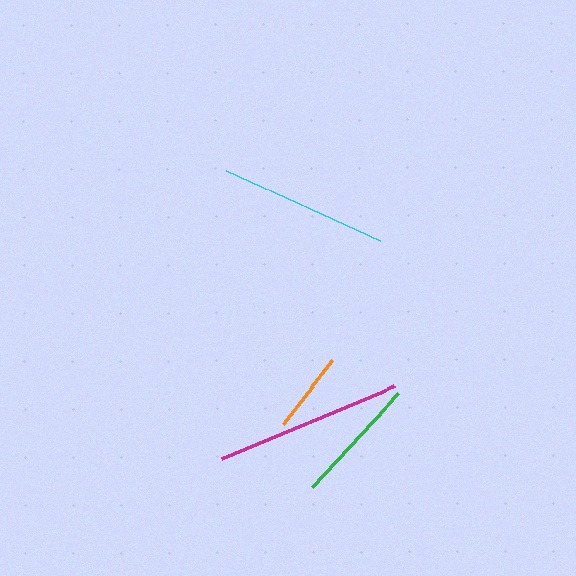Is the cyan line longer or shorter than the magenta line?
The magenta line is longer than the cyan line.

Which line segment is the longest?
The magenta line is the longest at approximately 188 pixels.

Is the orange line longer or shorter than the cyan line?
The cyan line is longer than the orange line.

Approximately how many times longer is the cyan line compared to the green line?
The cyan line is approximately 1.3 times the length of the green line.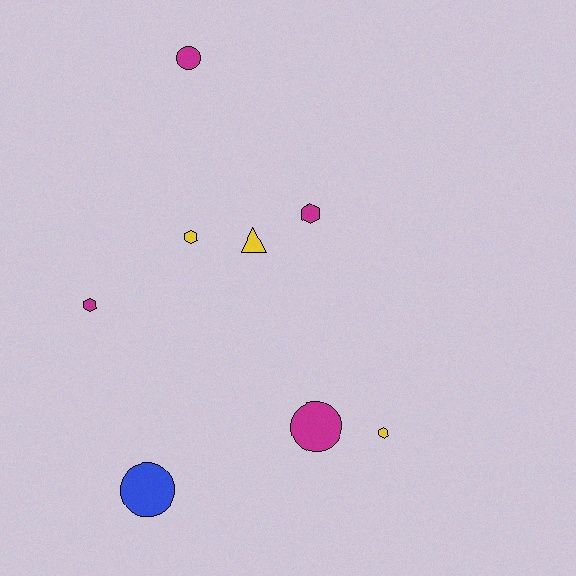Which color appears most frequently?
Magenta, with 4 objects.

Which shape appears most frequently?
Hexagon, with 4 objects.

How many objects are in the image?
There are 8 objects.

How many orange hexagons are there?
There are no orange hexagons.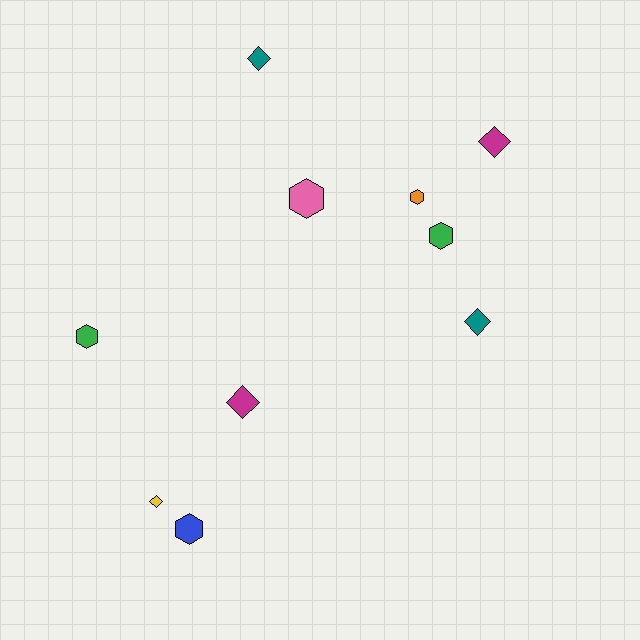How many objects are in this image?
There are 10 objects.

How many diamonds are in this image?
There are 5 diamonds.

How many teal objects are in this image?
There are 2 teal objects.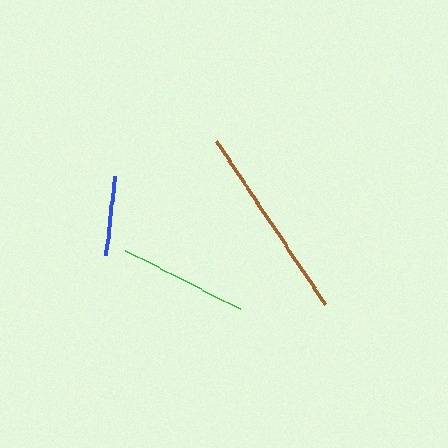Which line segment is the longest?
The brown line is the longest at approximately 197 pixels.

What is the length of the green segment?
The green segment is approximately 128 pixels long.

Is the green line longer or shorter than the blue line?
The green line is longer than the blue line.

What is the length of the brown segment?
The brown segment is approximately 197 pixels long.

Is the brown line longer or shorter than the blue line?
The brown line is longer than the blue line.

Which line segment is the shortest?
The blue line is the shortest at approximately 79 pixels.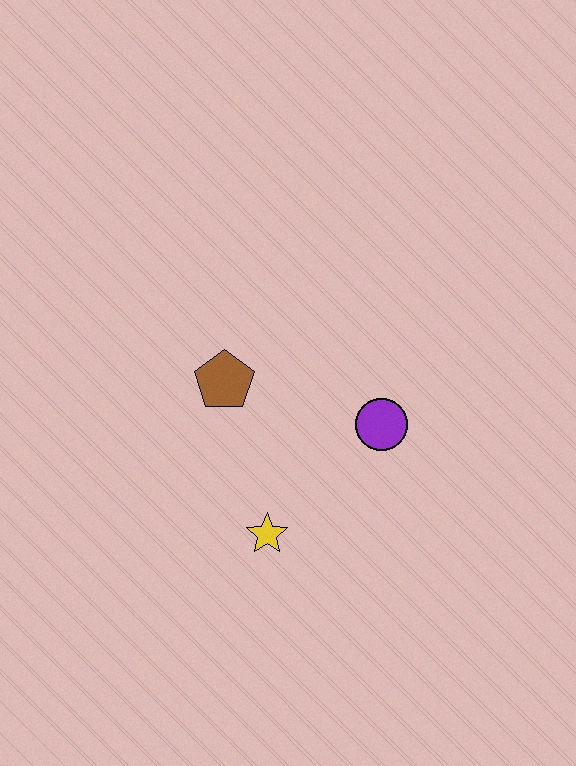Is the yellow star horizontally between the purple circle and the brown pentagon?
Yes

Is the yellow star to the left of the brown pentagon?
No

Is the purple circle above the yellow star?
Yes